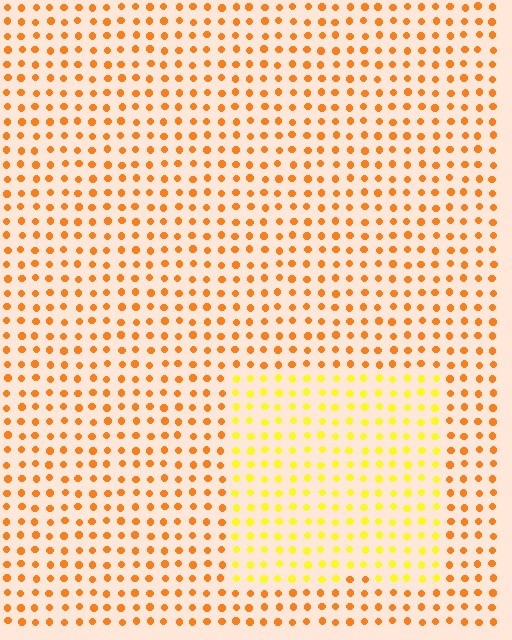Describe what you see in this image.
The image is filled with small orange elements in a uniform arrangement. A rectangle-shaped region is visible where the elements are tinted to a slightly different hue, forming a subtle color boundary.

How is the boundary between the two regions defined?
The boundary is defined purely by a slight shift in hue (about 33 degrees). Spacing, size, and orientation are identical on both sides.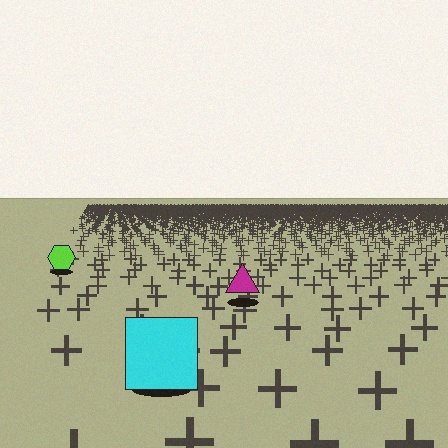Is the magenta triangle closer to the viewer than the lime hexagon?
Yes. The magenta triangle is closer — you can tell from the texture gradient: the ground texture is coarser near it.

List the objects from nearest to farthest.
From nearest to farthest: the cyan square, the magenta triangle, the lime hexagon.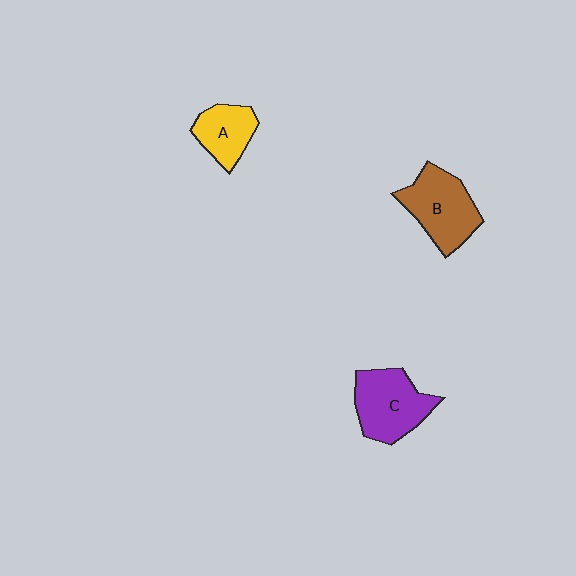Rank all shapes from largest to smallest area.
From largest to smallest: C (purple), B (brown), A (yellow).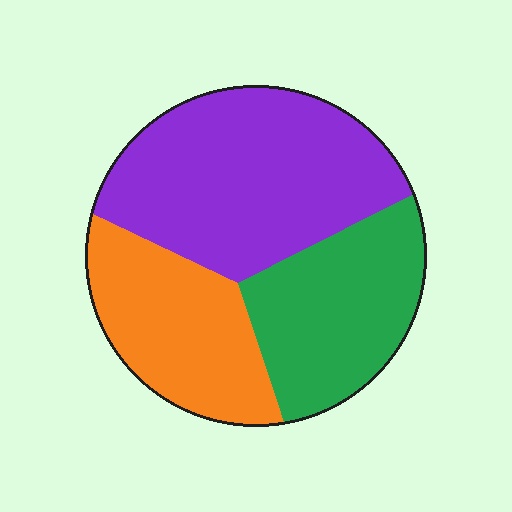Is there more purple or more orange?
Purple.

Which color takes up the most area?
Purple, at roughly 45%.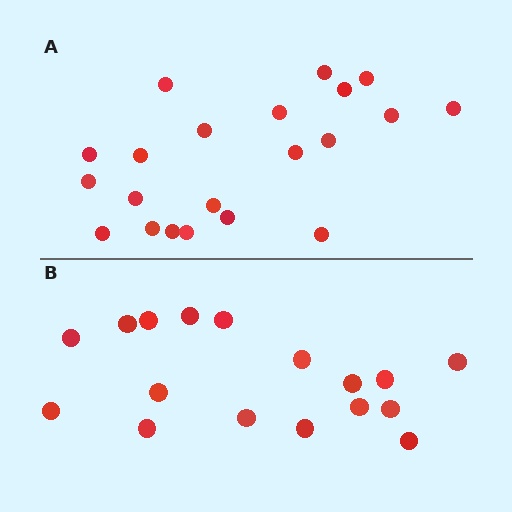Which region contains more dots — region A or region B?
Region A (the top region) has more dots.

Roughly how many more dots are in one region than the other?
Region A has about 4 more dots than region B.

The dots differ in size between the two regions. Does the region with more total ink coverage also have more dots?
No. Region B has more total ink coverage because its dots are larger, but region A actually contains more individual dots. Total area can be misleading — the number of items is what matters here.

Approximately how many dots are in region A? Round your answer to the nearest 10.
About 20 dots. (The exact count is 21, which rounds to 20.)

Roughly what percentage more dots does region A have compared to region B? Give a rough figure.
About 25% more.